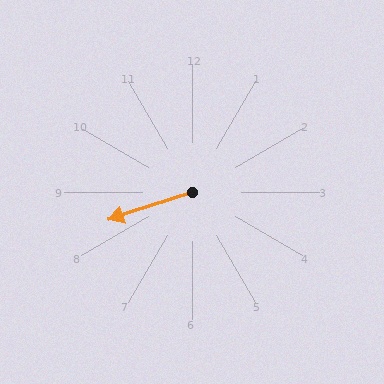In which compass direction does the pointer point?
West.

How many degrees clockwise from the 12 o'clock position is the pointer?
Approximately 252 degrees.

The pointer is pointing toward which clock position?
Roughly 8 o'clock.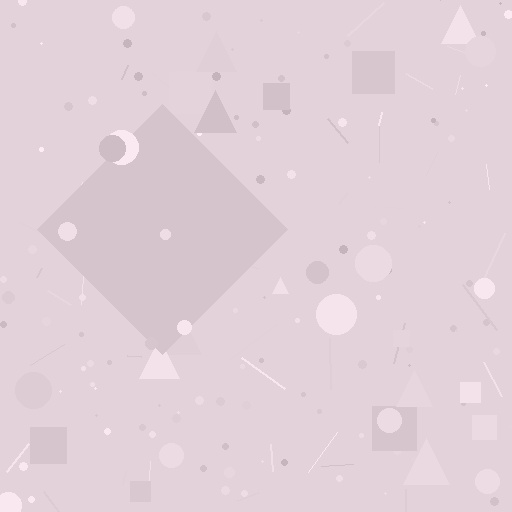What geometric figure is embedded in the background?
A diamond is embedded in the background.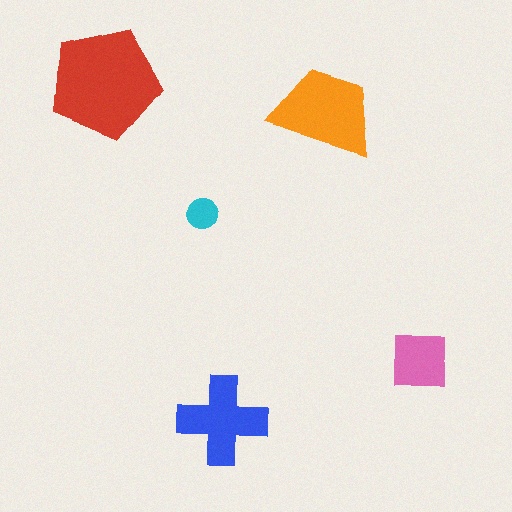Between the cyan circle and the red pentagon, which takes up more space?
The red pentagon.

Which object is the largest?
The red pentagon.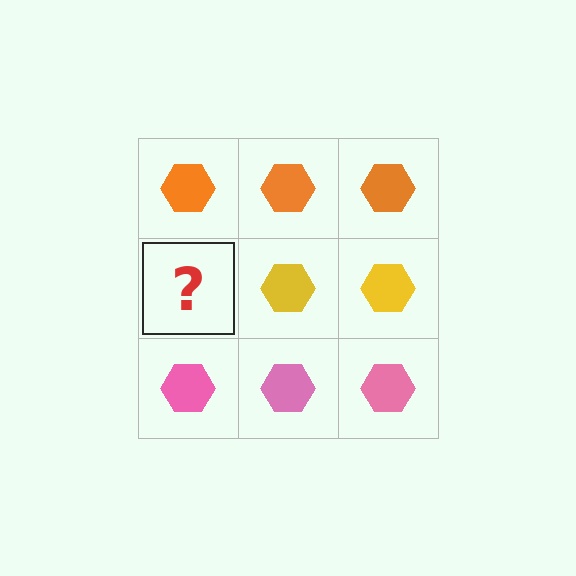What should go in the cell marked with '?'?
The missing cell should contain a yellow hexagon.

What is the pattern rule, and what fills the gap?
The rule is that each row has a consistent color. The gap should be filled with a yellow hexagon.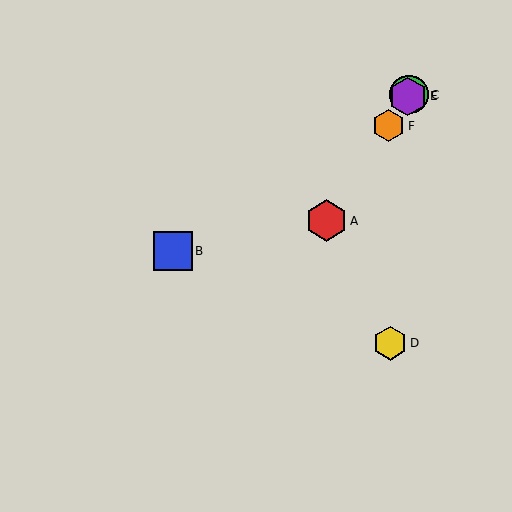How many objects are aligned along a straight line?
4 objects (A, C, E, F) are aligned along a straight line.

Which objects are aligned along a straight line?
Objects A, C, E, F are aligned along a straight line.